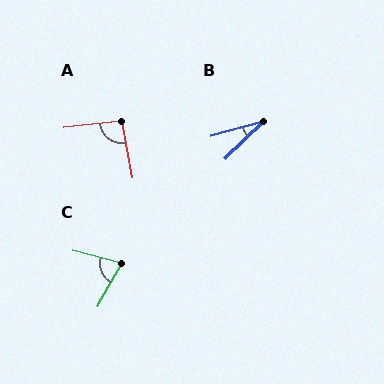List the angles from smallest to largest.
B (29°), C (75°), A (94°).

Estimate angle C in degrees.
Approximately 75 degrees.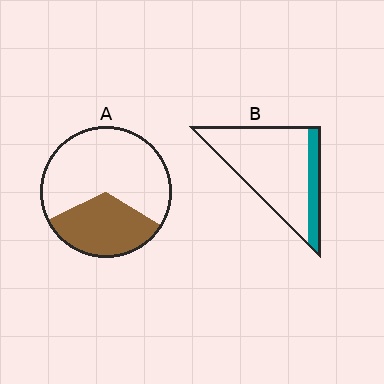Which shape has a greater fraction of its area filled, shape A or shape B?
Shape A.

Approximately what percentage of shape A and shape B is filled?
A is approximately 35% and B is approximately 20%.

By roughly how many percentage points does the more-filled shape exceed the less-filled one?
By roughly 15 percentage points (A over B).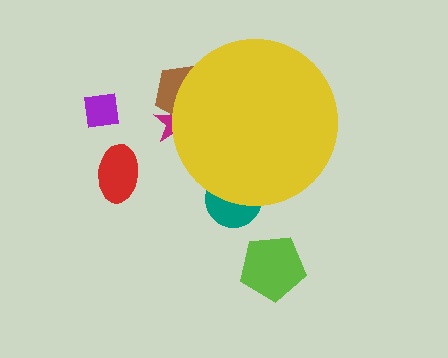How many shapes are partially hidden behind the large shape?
3 shapes are partially hidden.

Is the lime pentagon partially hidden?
No, the lime pentagon is fully visible.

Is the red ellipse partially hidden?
No, the red ellipse is fully visible.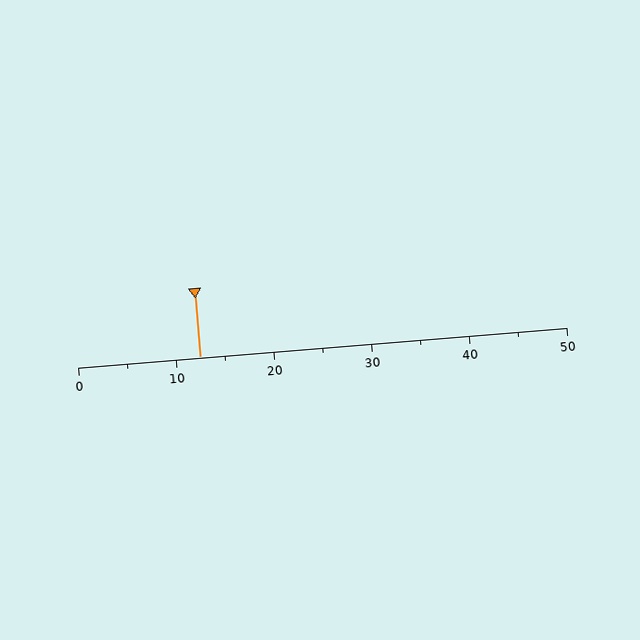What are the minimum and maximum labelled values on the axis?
The axis runs from 0 to 50.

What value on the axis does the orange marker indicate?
The marker indicates approximately 12.5.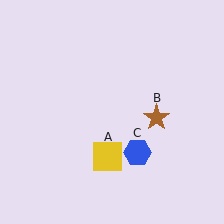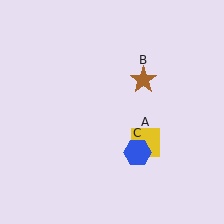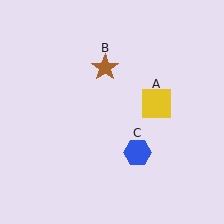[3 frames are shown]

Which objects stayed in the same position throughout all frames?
Blue hexagon (object C) remained stationary.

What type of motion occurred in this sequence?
The yellow square (object A), brown star (object B) rotated counterclockwise around the center of the scene.